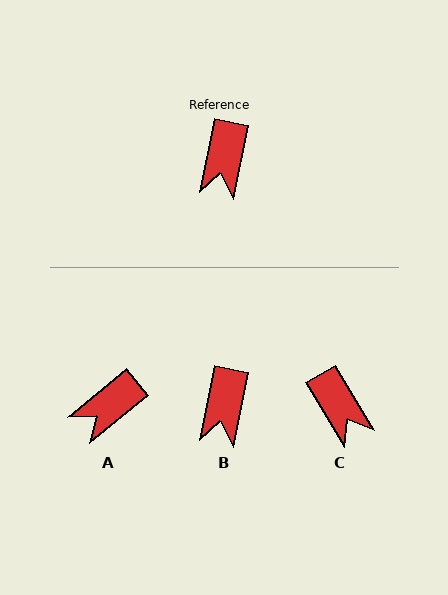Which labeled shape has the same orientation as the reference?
B.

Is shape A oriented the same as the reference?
No, it is off by about 39 degrees.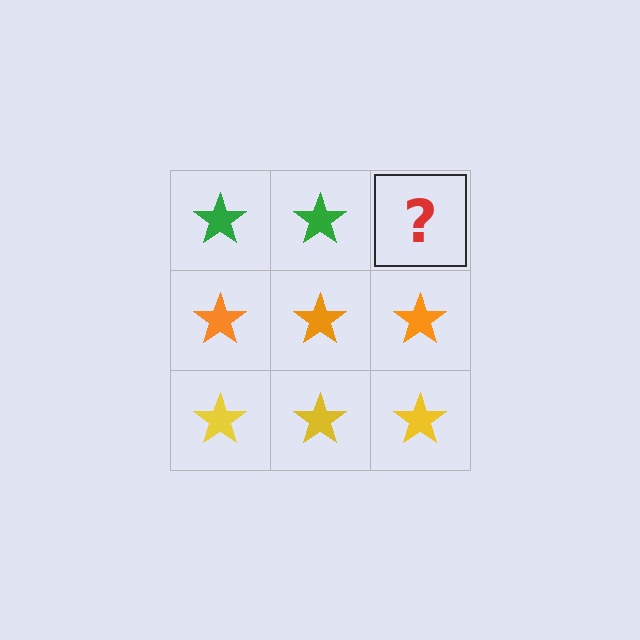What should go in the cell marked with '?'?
The missing cell should contain a green star.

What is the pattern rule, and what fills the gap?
The rule is that each row has a consistent color. The gap should be filled with a green star.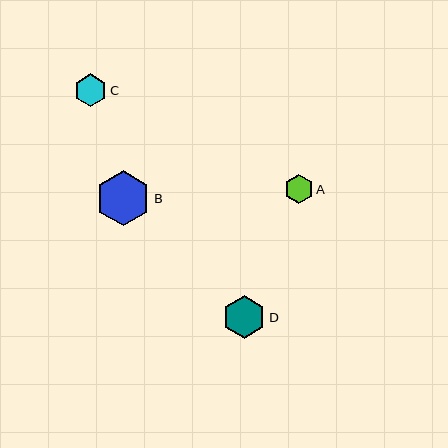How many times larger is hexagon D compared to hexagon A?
Hexagon D is approximately 1.5 times the size of hexagon A.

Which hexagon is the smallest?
Hexagon A is the smallest with a size of approximately 28 pixels.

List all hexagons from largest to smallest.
From largest to smallest: B, D, C, A.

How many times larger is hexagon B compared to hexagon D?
Hexagon B is approximately 1.3 times the size of hexagon D.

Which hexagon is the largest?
Hexagon B is the largest with a size of approximately 55 pixels.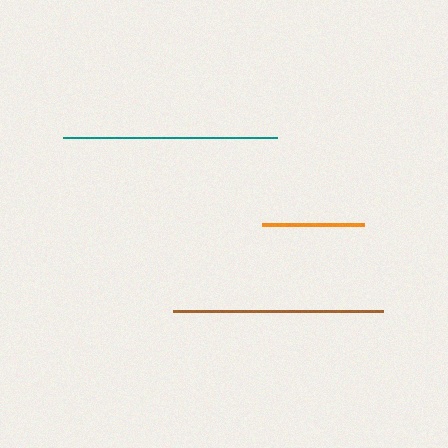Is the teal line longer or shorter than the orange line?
The teal line is longer than the orange line.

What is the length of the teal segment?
The teal segment is approximately 214 pixels long.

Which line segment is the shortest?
The orange line is the shortest at approximately 102 pixels.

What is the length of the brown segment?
The brown segment is approximately 210 pixels long.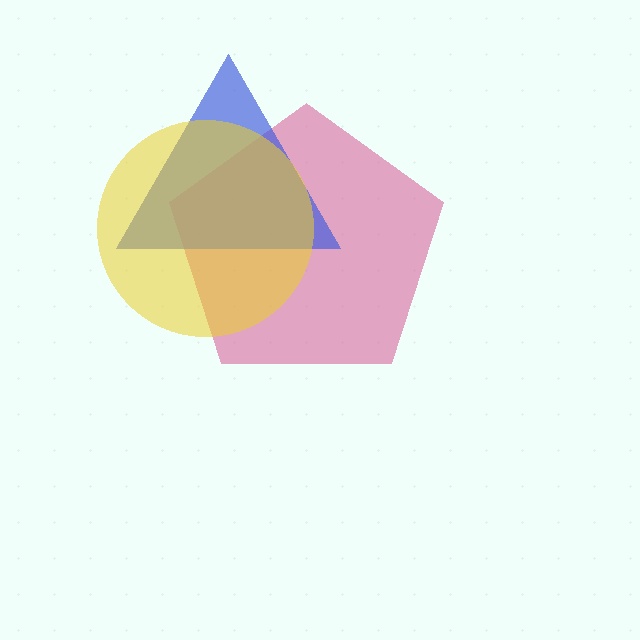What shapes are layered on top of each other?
The layered shapes are: a pink pentagon, a blue triangle, a yellow circle.